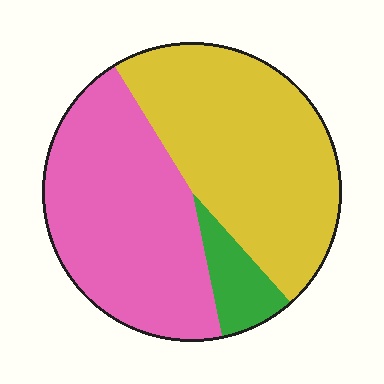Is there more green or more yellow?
Yellow.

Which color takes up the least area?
Green, at roughly 10%.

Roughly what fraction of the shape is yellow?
Yellow takes up about one half (1/2) of the shape.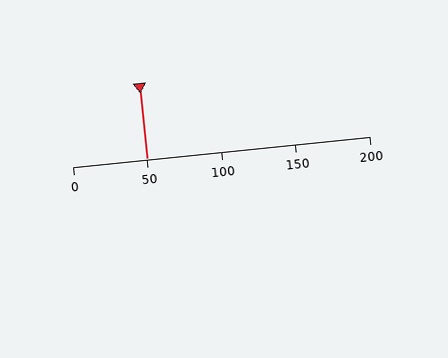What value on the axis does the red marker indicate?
The marker indicates approximately 50.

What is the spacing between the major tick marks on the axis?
The major ticks are spaced 50 apart.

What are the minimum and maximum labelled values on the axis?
The axis runs from 0 to 200.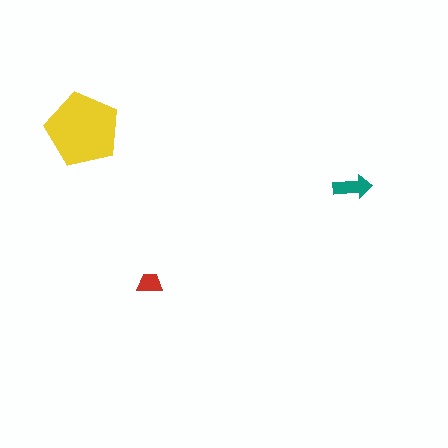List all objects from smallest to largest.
The red trapezoid, the teal arrow, the yellow pentagon.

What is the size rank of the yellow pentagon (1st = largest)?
1st.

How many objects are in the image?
There are 3 objects in the image.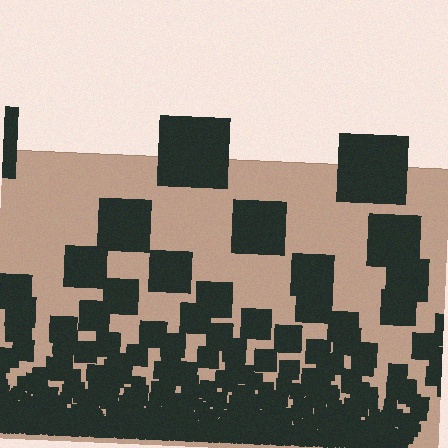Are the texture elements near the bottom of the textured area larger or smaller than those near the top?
Smaller. The gradient is inverted — elements near the bottom are smaller and denser.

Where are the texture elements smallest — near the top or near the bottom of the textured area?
Near the bottom.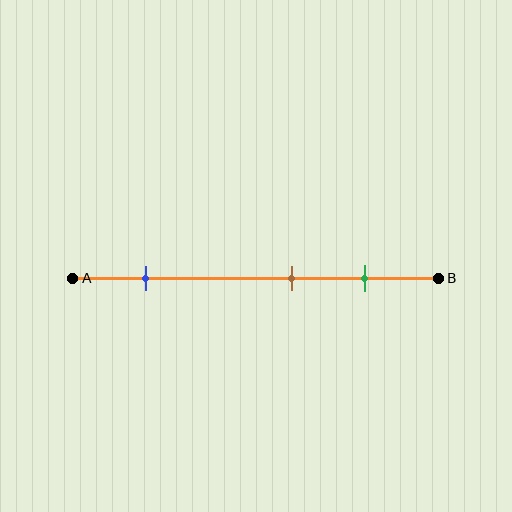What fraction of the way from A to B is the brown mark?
The brown mark is approximately 60% (0.6) of the way from A to B.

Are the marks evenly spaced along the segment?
No, the marks are not evenly spaced.